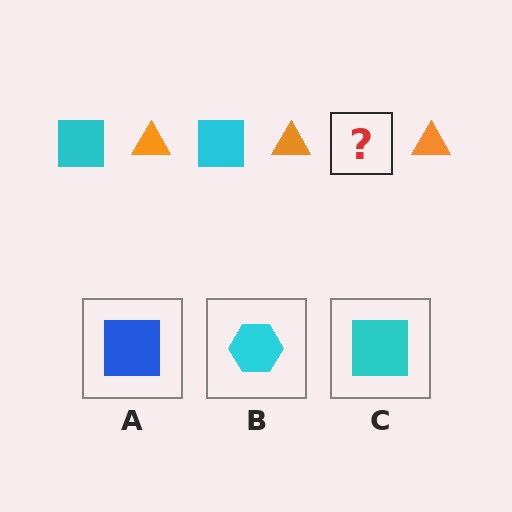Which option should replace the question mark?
Option C.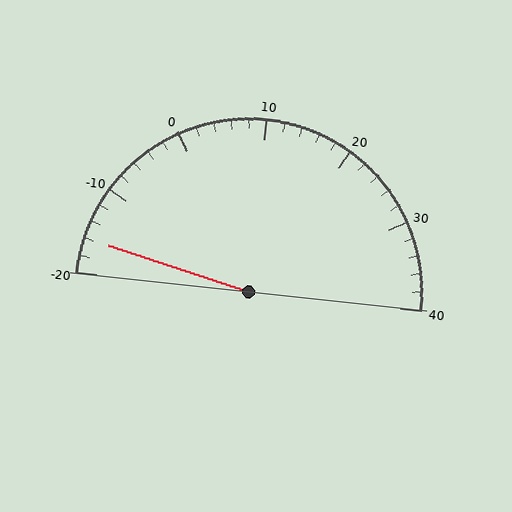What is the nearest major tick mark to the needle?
The nearest major tick mark is -20.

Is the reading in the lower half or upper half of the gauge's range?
The reading is in the lower half of the range (-20 to 40).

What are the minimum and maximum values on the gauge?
The gauge ranges from -20 to 40.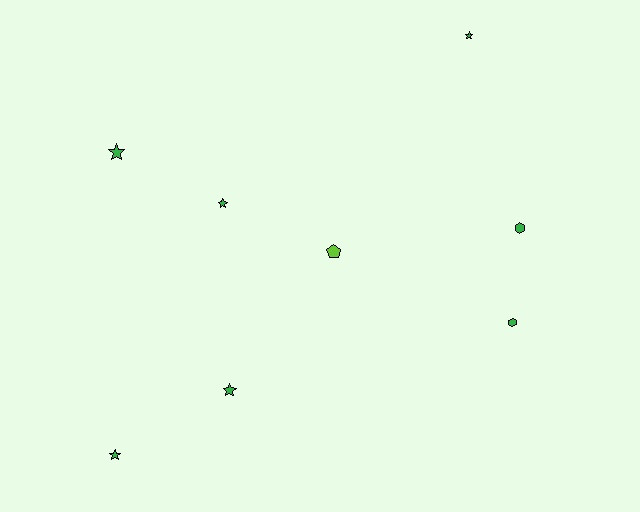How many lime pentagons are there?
There is 1 lime pentagon.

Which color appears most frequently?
Green, with 7 objects.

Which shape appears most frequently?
Star, with 5 objects.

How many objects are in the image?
There are 8 objects.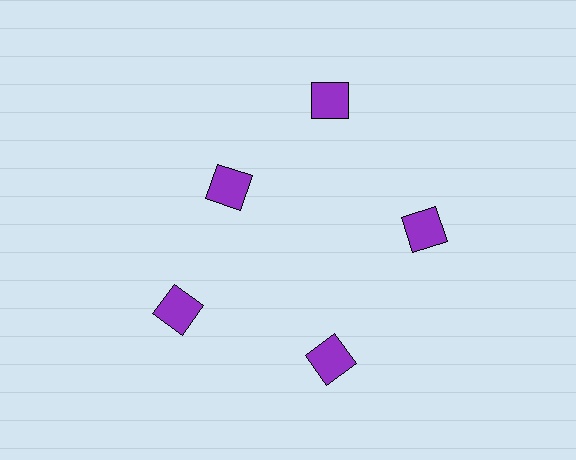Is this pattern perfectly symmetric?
No. The 5 purple squares are arranged in a ring, but one element near the 10 o'clock position is pulled inward toward the center, breaking the 5-fold rotational symmetry.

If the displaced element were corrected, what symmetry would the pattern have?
It would have 5-fold rotational symmetry — the pattern would map onto itself every 72 degrees.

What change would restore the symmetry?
The symmetry would be restored by moving it outward, back onto the ring so that all 5 squares sit at equal angles and equal distance from the center.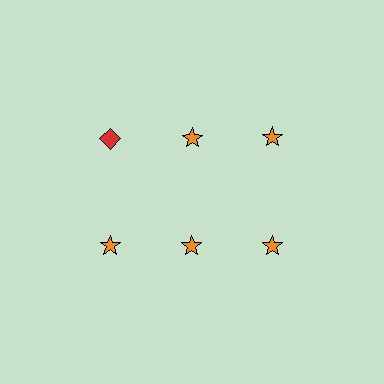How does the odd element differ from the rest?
It differs in both color (red instead of orange) and shape (diamond instead of star).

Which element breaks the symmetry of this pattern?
The red diamond in the top row, leftmost column breaks the symmetry. All other shapes are orange stars.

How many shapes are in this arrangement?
There are 6 shapes arranged in a grid pattern.